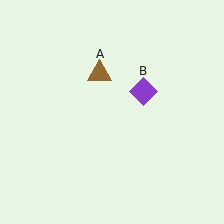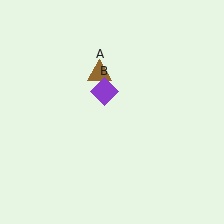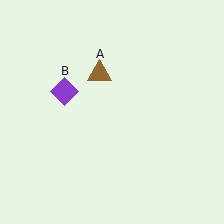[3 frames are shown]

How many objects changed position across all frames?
1 object changed position: purple diamond (object B).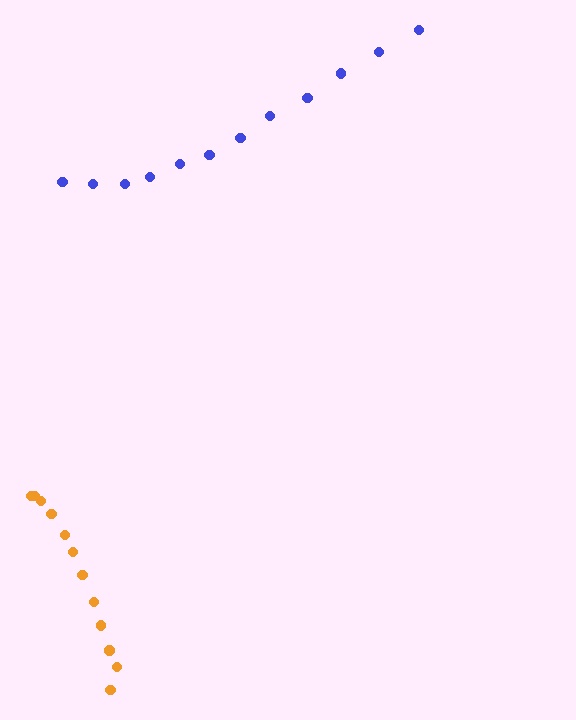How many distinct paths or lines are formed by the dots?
There are 2 distinct paths.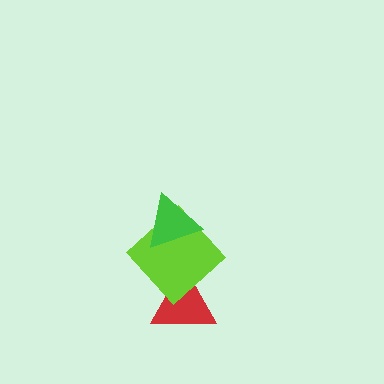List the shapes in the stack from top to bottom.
From top to bottom: the green triangle, the lime diamond, the red triangle.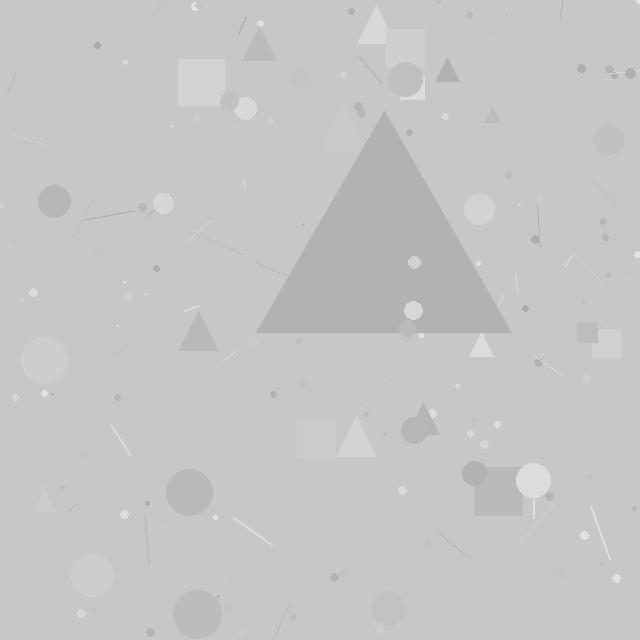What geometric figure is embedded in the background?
A triangle is embedded in the background.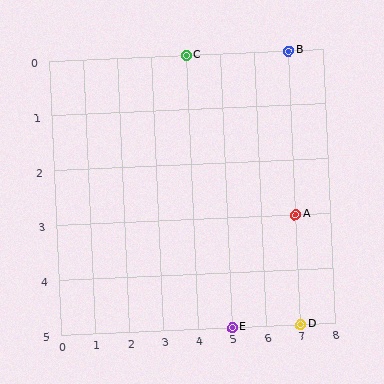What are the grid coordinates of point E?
Point E is at grid coordinates (5, 5).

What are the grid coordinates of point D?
Point D is at grid coordinates (7, 5).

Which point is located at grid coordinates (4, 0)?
Point C is at (4, 0).